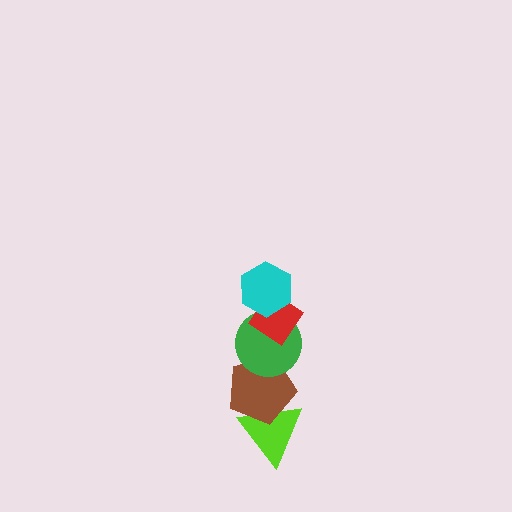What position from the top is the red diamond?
The red diamond is 2nd from the top.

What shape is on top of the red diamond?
The cyan hexagon is on top of the red diamond.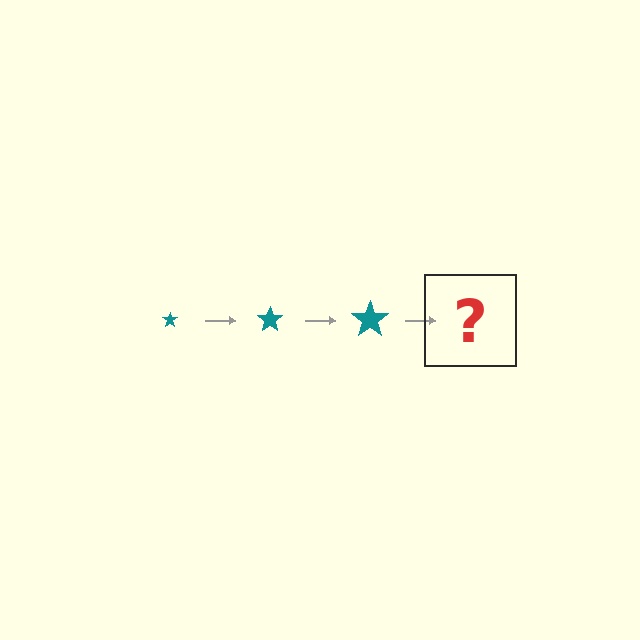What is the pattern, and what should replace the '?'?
The pattern is that the star gets progressively larger each step. The '?' should be a teal star, larger than the previous one.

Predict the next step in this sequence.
The next step is a teal star, larger than the previous one.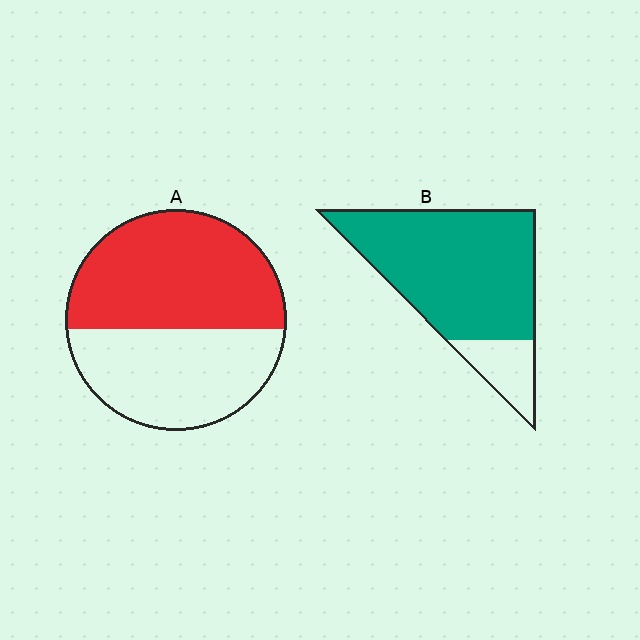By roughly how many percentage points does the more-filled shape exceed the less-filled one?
By roughly 30 percentage points (B over A).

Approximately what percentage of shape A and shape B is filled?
A is approximately 55% and B is approximately 85%.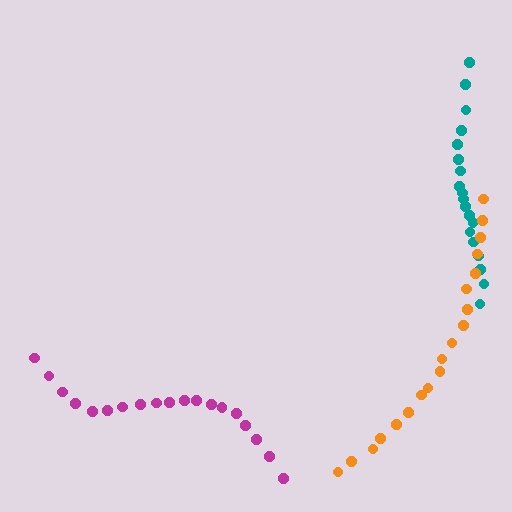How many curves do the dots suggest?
There are 3 distinct paths.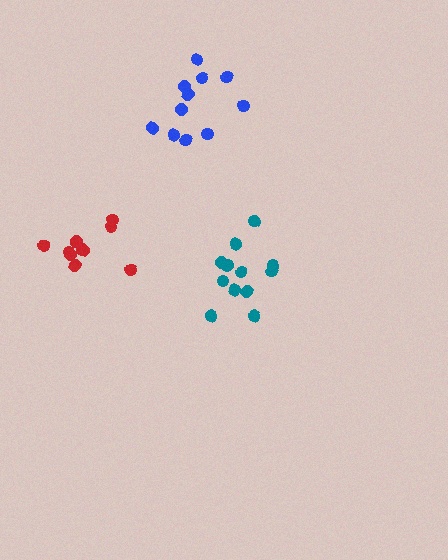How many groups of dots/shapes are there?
There are 3 groups.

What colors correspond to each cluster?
The clusters are colored: red, blue, teal.